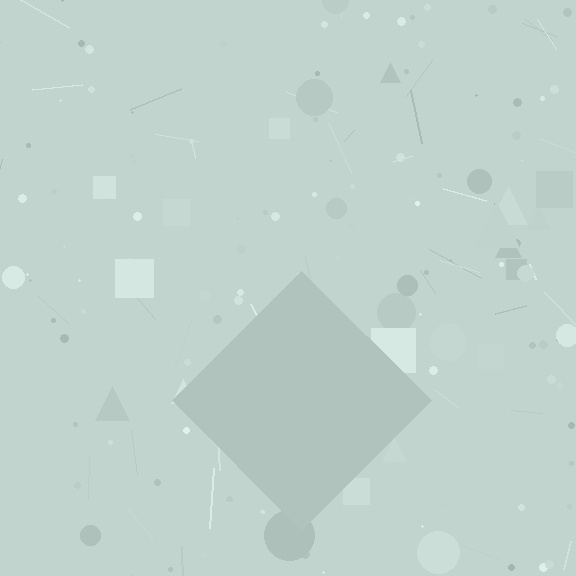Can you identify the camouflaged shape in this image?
The camouflaged shape is a diamond.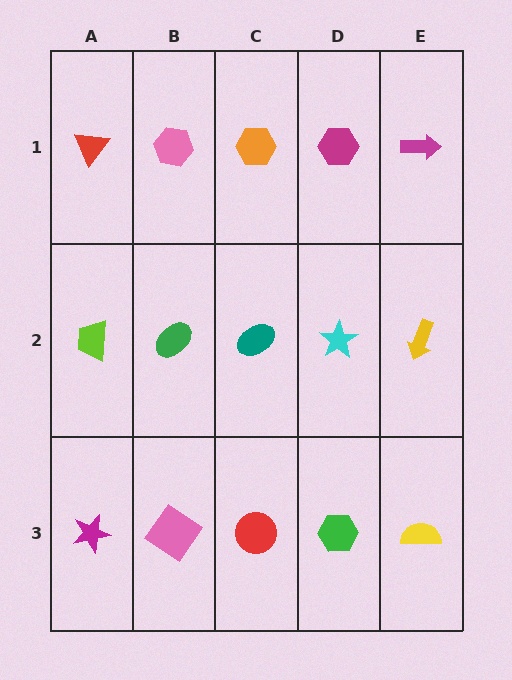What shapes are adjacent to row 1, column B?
A green ellipse (row 2, column B), a red triangle (row 1, column A), an orange hexagon (row 1, column C).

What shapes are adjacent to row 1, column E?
A yellow arrow (row 2, column E), a magenta hexagon (row 1, column D).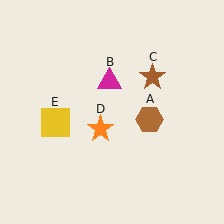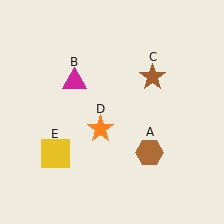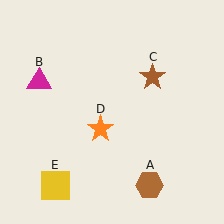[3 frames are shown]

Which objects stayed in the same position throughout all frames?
Brown star (object C) and orange star (object D) remained stationary.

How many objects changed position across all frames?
3 objects changed position: brown hexagon (object A), magenta triangle (object B), yellow square (object E).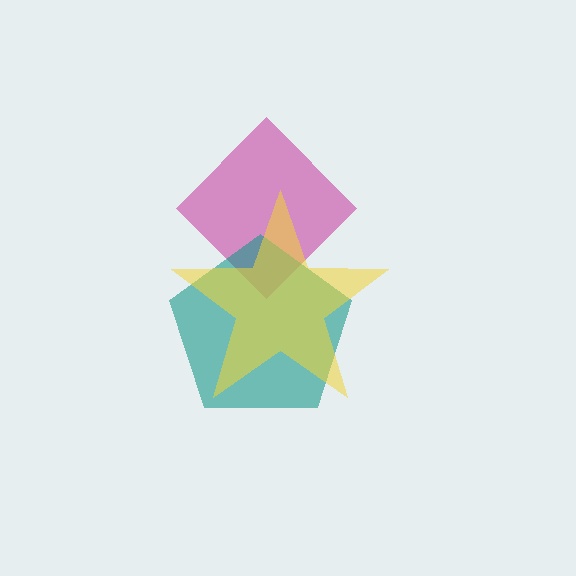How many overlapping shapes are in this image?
There are 3 overlapping shapes in the image.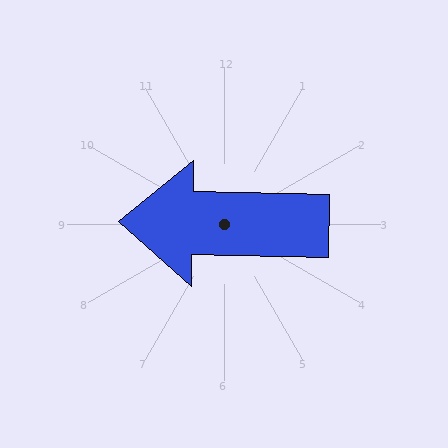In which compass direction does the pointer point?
West.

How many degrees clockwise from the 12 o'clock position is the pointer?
Approximately 271 degrees.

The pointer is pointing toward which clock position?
Roughly 9 o'clock.